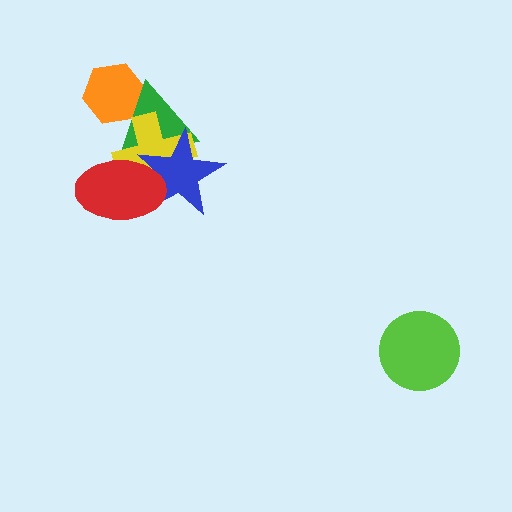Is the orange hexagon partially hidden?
Yes, it is partially covered by another shape.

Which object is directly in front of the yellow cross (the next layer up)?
The blue star is directly in front of the yellow cross.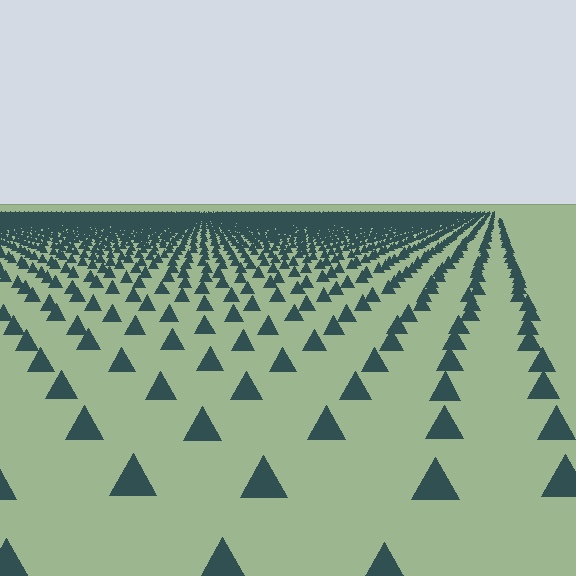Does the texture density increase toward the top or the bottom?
Density increases toward the top.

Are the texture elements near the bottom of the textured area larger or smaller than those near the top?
Larger. Near the bottom, elements are closer to the viewer and appear at a bigger on-screen size.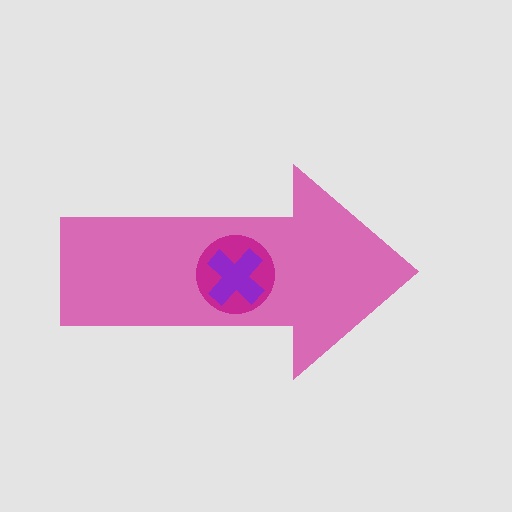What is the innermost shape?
The purple cross.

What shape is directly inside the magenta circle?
The purple cross.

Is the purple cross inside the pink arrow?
Yes.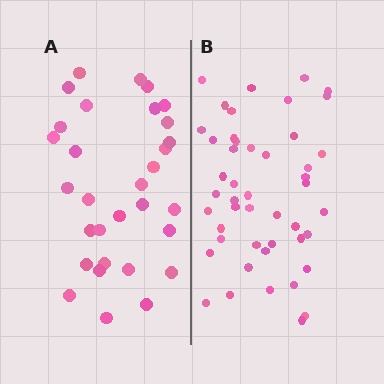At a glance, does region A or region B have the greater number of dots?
Region B (the right region) has more dots.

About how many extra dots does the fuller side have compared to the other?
Region B has approximately 15 more dots than region A.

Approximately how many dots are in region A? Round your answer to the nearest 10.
About 30 dots. (The exact count is 31, which rounds to 30.)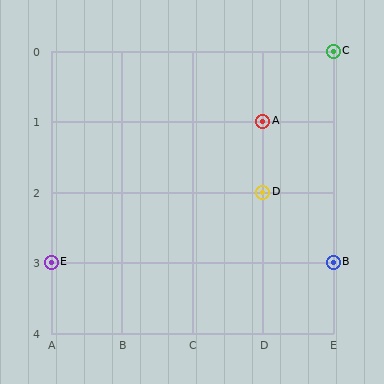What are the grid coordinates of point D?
Point D is at grid coordinates (D, 2).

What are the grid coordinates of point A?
Point A is at grid coordinates (D, 1).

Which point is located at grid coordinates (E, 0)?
Point C is at (E, 0).